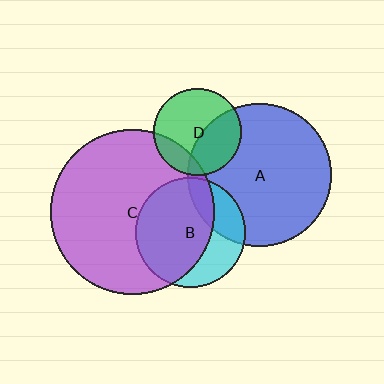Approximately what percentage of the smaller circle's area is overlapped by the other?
Approximately 5%.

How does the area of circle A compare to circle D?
Approximately 2.7 times.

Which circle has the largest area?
Circle C (purple).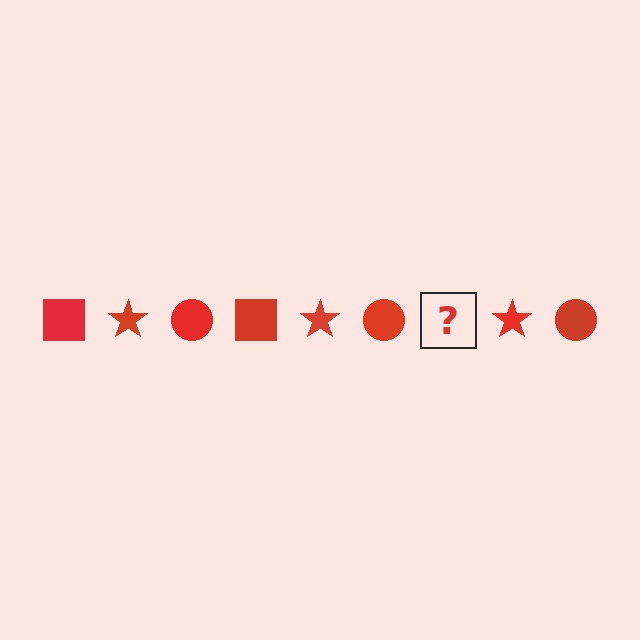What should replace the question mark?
The question mark should be replaced with a red square.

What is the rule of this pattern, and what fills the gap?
The rule is that the pattern cycles through square, star, circle shapes in red. The gap should be filled with a red square.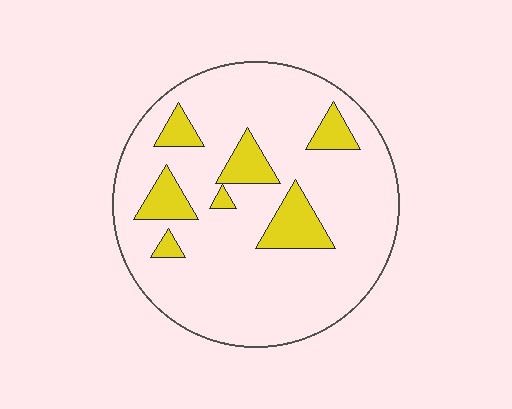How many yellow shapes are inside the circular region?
7.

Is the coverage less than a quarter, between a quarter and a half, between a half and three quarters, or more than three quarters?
Less than a quarter.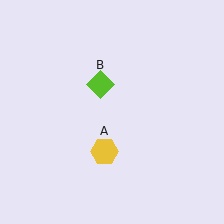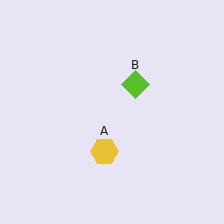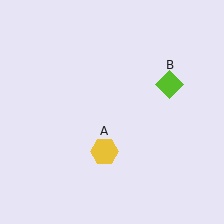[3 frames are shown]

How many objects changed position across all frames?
1 object changed position: lime diamond (object B).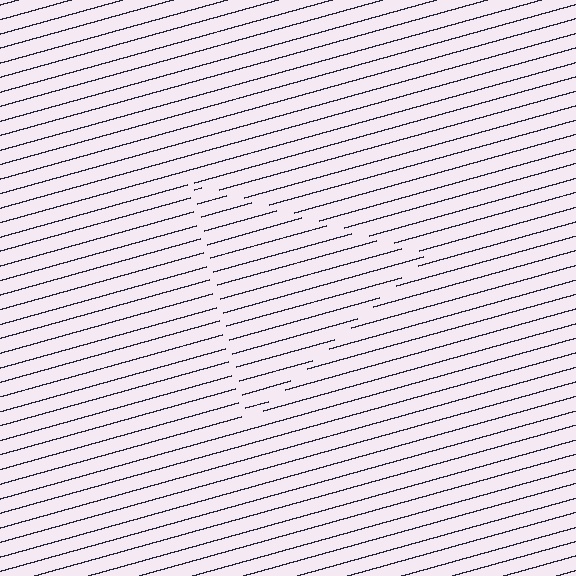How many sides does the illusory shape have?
3 sides — the line-ends trace a triangle.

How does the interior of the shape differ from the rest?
The interior of the shape contains the same grating, shifted by half a period — the contour is defined by the phase discontinuity where line-ends from the inner and outer gratings abut.